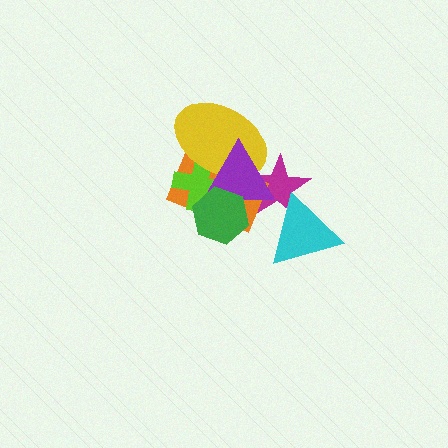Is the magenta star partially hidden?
Yes, it is partially covered by another shape.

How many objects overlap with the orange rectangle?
5 objects overlap with the orange rectangle.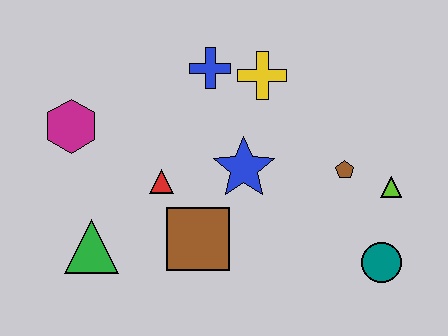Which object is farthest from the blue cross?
The teal circle is farthest from the blue cross.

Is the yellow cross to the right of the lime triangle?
No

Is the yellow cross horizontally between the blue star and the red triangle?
No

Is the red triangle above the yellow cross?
No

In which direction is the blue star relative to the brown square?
The blue star is above the brown square.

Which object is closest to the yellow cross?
The blue cross is closest to the yellow cross.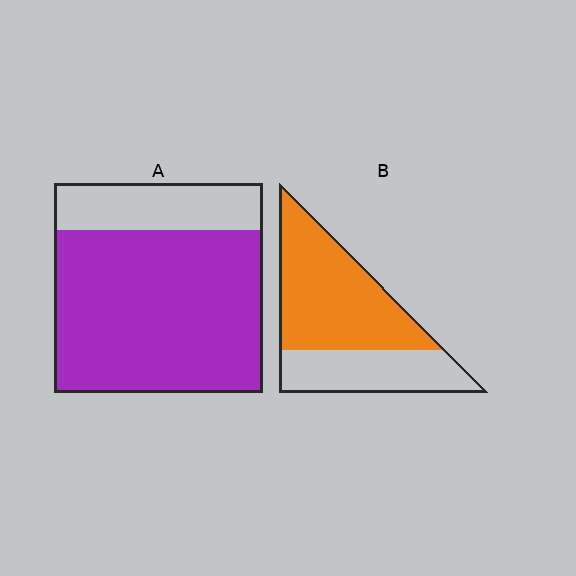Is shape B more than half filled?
Yes.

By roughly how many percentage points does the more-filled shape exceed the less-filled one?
By roughly 15 percentage points (A over B).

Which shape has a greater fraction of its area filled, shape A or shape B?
Shape A.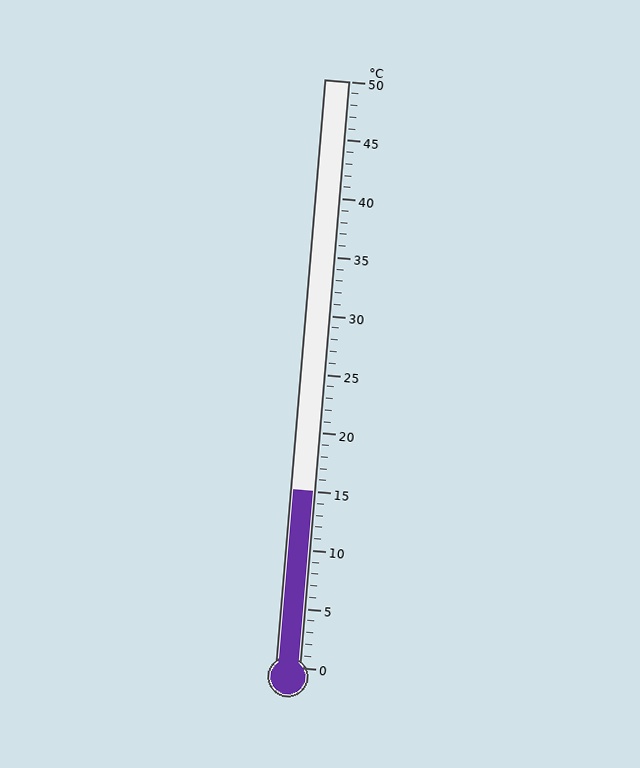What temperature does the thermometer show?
The thermometer shows approximately 15°C.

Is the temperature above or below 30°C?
The temperature is below 30°C.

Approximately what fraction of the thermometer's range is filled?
The thermometer is filled to approximately 30% of its range.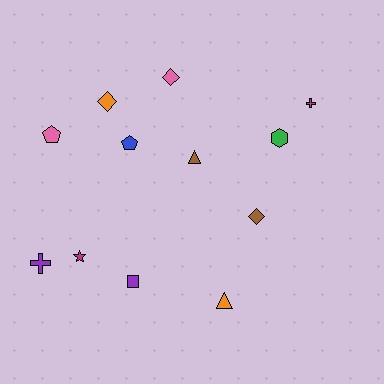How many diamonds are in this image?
There are 3 diamonds.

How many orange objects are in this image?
There are 2 orange objects.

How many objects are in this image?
There are 12 objects.